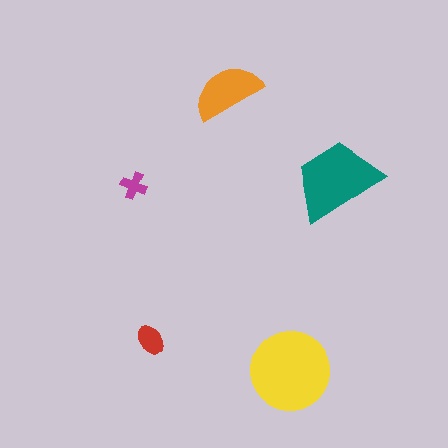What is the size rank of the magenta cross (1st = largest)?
5th.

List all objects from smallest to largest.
The magenta cross, the red ellipse, the orange semicircle, the teal trapezoid, the yellow circle.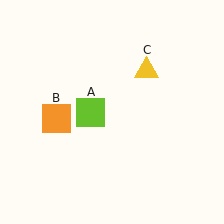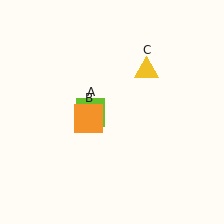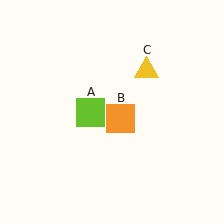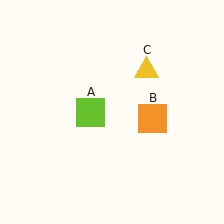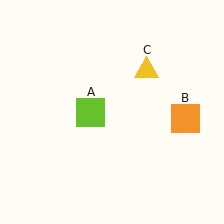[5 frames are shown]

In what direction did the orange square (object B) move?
The orange square (object B) moved right.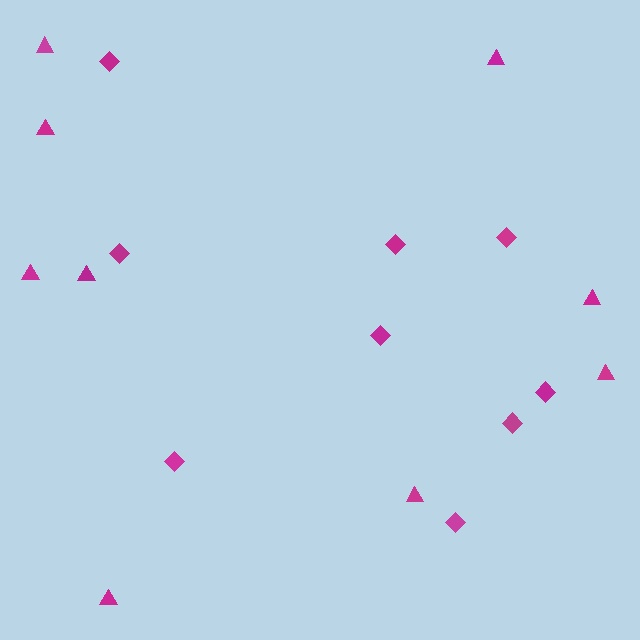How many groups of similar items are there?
There are 2 groups: one group of diamonds (9) and one group of triangles (9).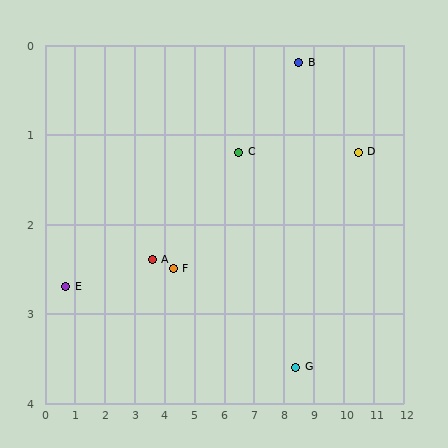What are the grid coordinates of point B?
Point B is at approximately (8.5, 0.2).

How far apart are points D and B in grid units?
Points D and B are about 2.2 grid units apart.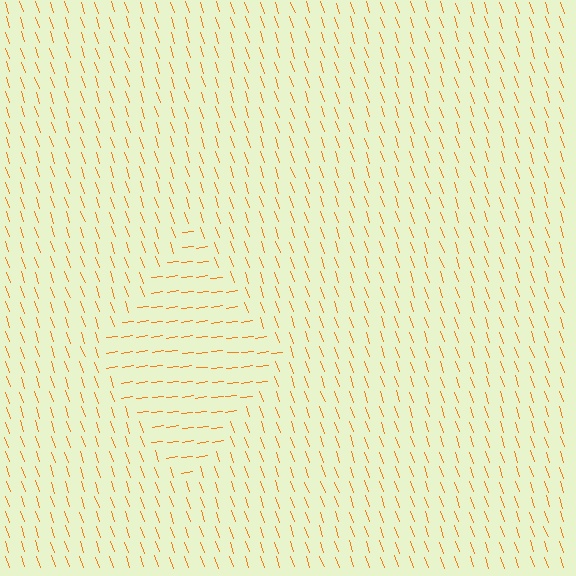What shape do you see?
I see a diamond.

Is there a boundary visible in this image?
Yes, there is a texture boundary formed by a change in line orientation.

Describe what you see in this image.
The image is filled with small orange line segments. A diamond region in the image has lines oriented differently from the surrounding lines, creating a visible texture boundary.